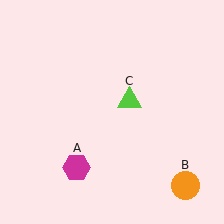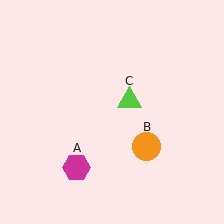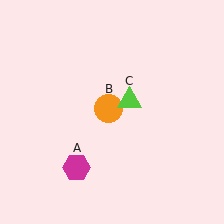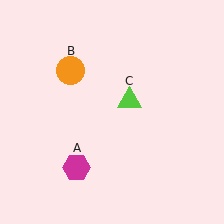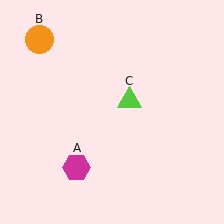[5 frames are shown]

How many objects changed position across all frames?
1 object changed position: orange circle (object B).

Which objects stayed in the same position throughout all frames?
Magenta hexagon (object A) and lime triangle (object C) remained stationary.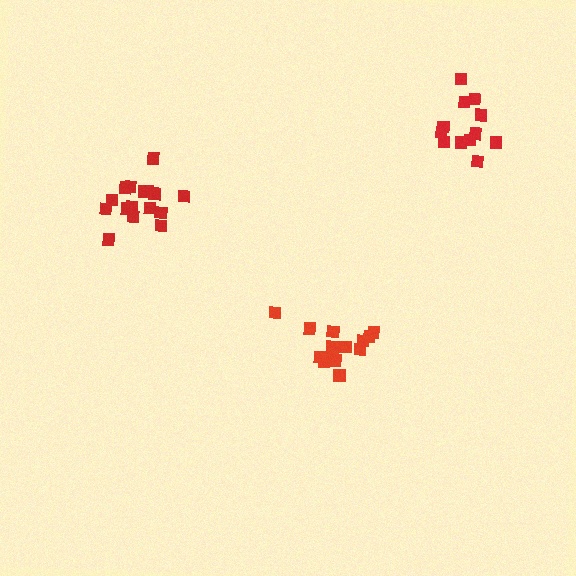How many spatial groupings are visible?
There are 3 spatial groupings.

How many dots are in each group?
Group 1: 14 dots, Group 2: 16 dots, Group 3: 12 dots (42 total).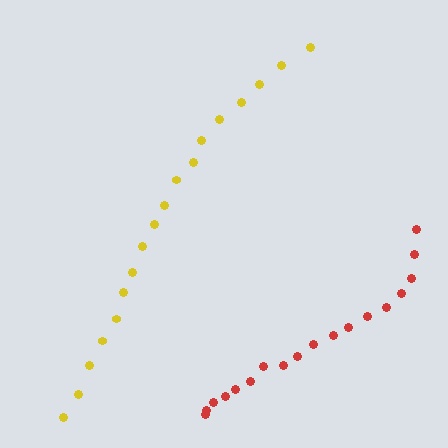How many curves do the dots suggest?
There are 2 distinct paths.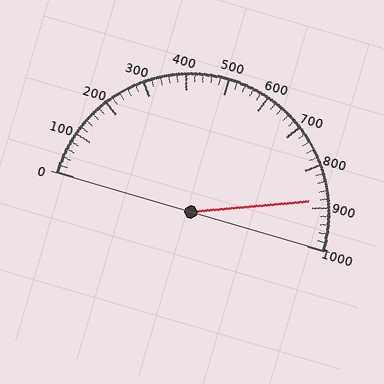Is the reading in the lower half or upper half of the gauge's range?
The reading is in the upper half of the range (0 to 1000).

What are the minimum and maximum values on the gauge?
The gauge ranges from 0 to 1000.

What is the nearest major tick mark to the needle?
The nearest major tick mark is 900.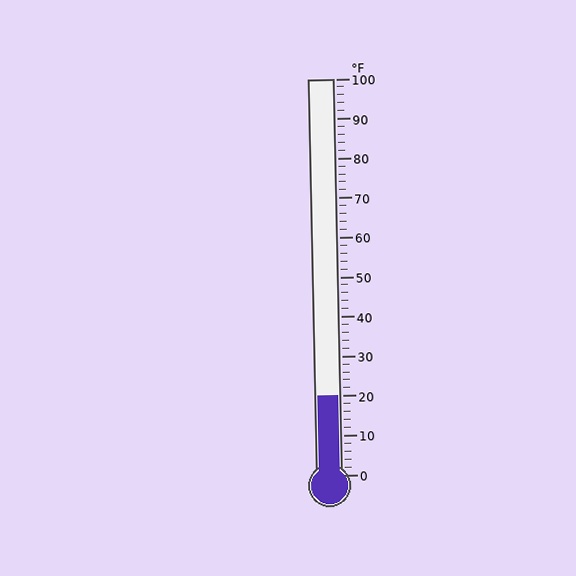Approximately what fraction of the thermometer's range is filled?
The thermometer is filled to approximately 20% of its range.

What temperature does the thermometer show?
The thermometer shows approximately 20°F.